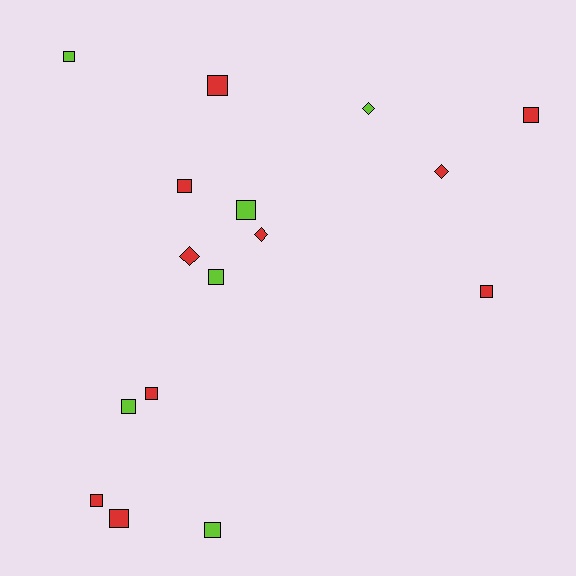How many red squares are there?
There are 7 red squares.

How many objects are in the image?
There are 16 objects.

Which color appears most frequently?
Red, with 10 objects.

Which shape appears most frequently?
Square, with 12 objects.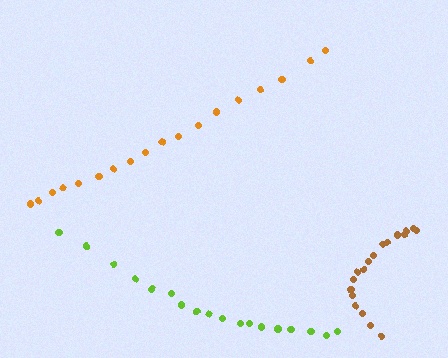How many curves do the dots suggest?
There are 3 distinct paths.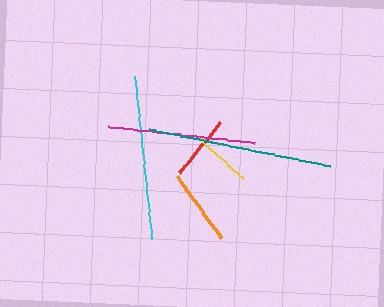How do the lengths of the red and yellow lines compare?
The red and yellow lines are approximately the same length.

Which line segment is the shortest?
The yellow line is the shortest at approximately 60 pixels.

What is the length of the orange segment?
The orange segment is approximately 76 pixels long.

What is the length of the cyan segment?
The cyan segment is approximately 165 pixels long.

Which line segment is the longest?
The teal line is the longest at approximately 185 pixels.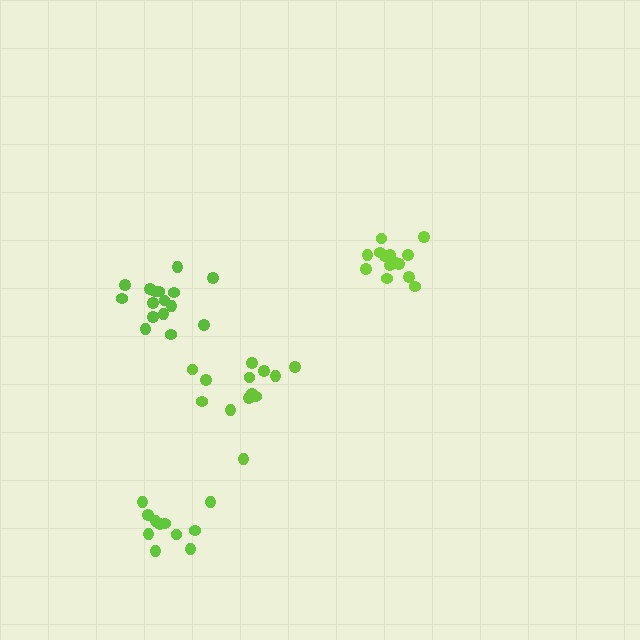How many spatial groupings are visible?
There are 4 spatial groupings.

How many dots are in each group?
Group 1: 13 dots, Group 2: 16 dots, Group 3: 16 dots, Group 4: 11 dots (56 total).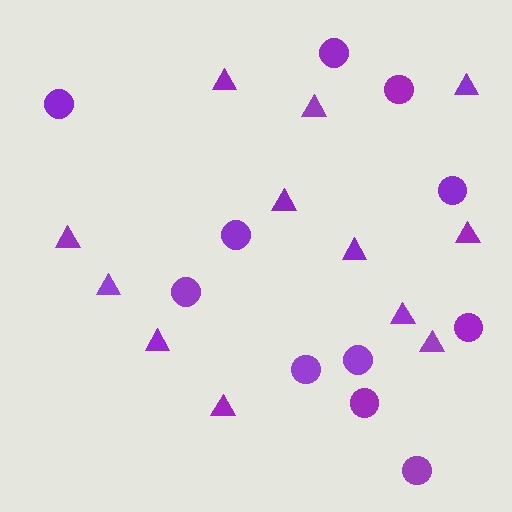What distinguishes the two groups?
There are 2 groups: one group of circles (11) and one group of triangles (12).